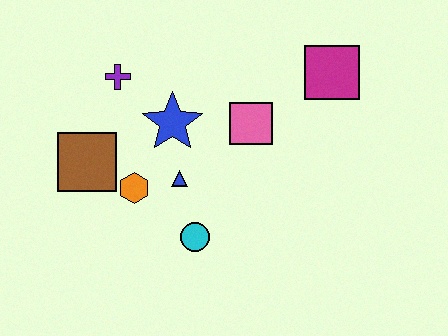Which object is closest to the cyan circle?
The blue triangle is closest to the cyan circle.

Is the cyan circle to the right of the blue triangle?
Yes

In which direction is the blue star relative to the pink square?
The blue star is to the left of the pink square.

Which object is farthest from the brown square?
The magenta square is farthest from the brown square.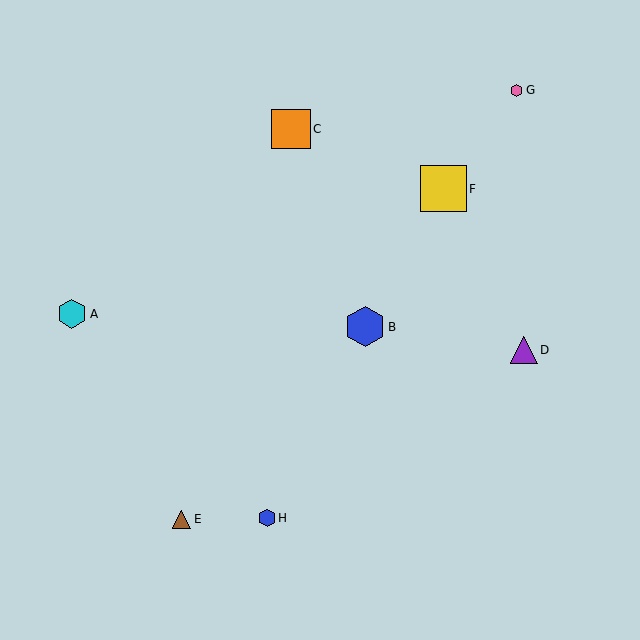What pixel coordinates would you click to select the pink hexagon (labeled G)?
Click at (517, 90) to select the pink hexagon G.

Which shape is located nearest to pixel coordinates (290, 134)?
The orange square (labeled C) at (291, 129) is nearest to that location.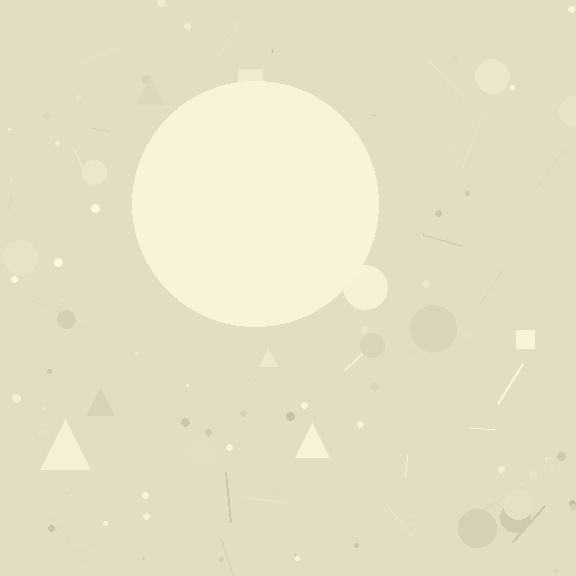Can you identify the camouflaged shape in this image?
The camouflaged shape is a circle.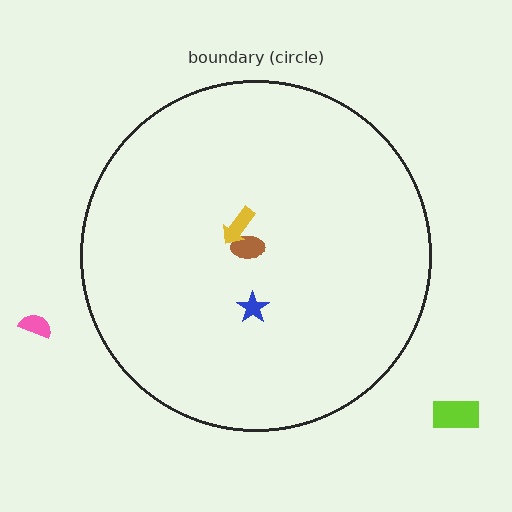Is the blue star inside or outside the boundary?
Inside.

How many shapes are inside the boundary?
3 inside, 2 outside.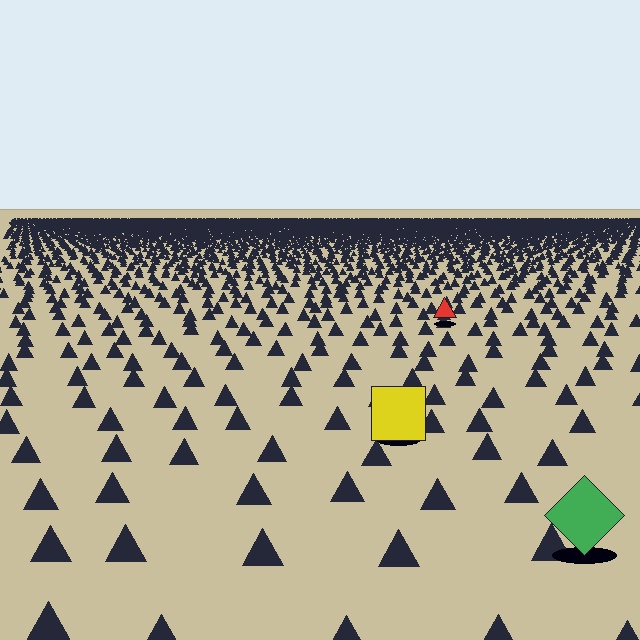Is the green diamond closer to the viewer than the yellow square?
Yes. The green diamond is closer — you can tell from the texture gradient: the ground texture is coarser near it.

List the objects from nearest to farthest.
From nearest to farthest: the green diamond, the yellow square, the red triangle.